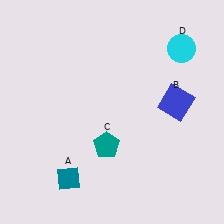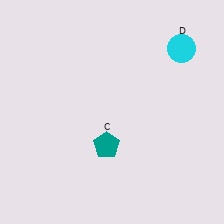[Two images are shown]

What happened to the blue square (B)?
The blue square (B) was removed in Image 2. It was in the top-right area of Image 1.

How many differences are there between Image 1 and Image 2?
There are 2 differences between the two images.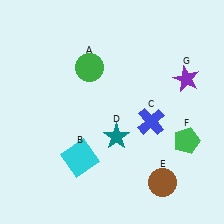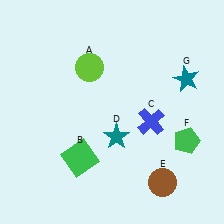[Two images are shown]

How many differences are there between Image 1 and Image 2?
There are 3 differences between the two images.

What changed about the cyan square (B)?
In Image 1, B is cyan. In Image 2, it changed to green.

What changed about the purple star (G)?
In Image 1, G is purple. In Image 2, it changed to teal.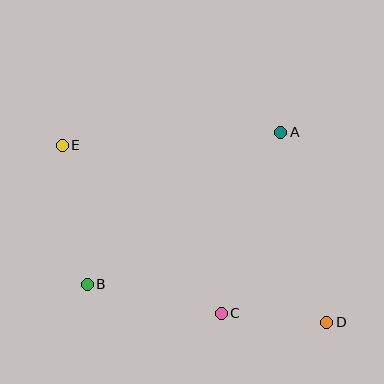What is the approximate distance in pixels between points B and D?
The distance between B and D is approximately 243 pixels.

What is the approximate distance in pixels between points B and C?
The distance between B and C is approximately 137 pixels.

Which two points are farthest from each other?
Points D and E are farthest from each other.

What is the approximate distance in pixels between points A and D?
The distance between A and D is approximately 196 pixels.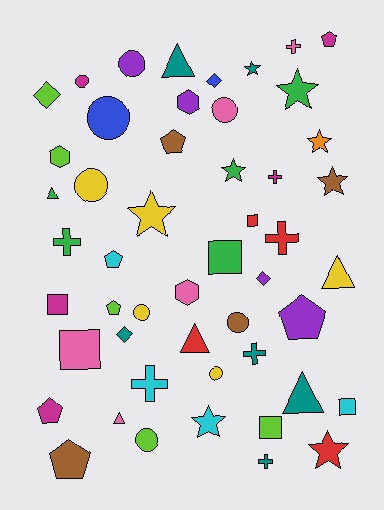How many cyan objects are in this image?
There are 4 cyan objects.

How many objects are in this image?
There are 50 objects.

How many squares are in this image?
There are 6 squares.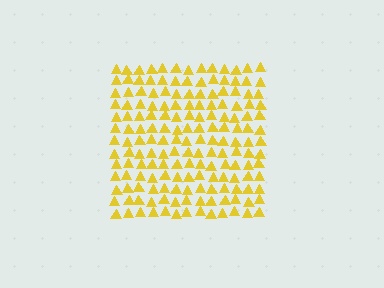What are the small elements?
The small elements are triangles.